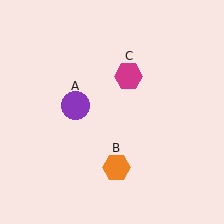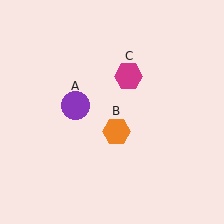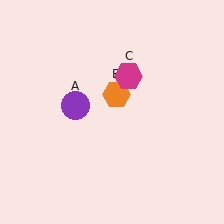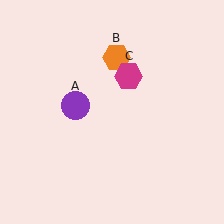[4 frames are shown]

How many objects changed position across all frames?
1 object changed position: orange hexagon (object B).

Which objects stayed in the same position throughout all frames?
Purple circle (object A) and magenta hexagon (object C) remained stationary.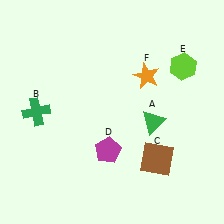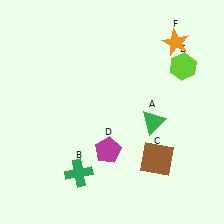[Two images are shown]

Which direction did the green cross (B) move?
The green cross (B) moved down.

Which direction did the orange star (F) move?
The orange star (F) moved up.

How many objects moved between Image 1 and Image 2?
2 objects moved between the two images.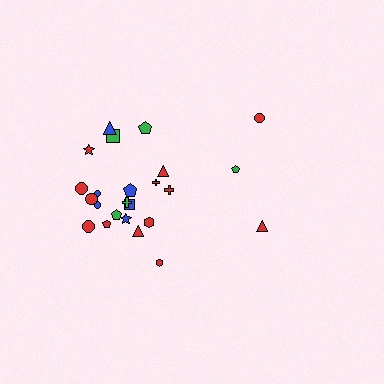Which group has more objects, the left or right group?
The left group.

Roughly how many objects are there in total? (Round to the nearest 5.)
Roughly 25 objects in total.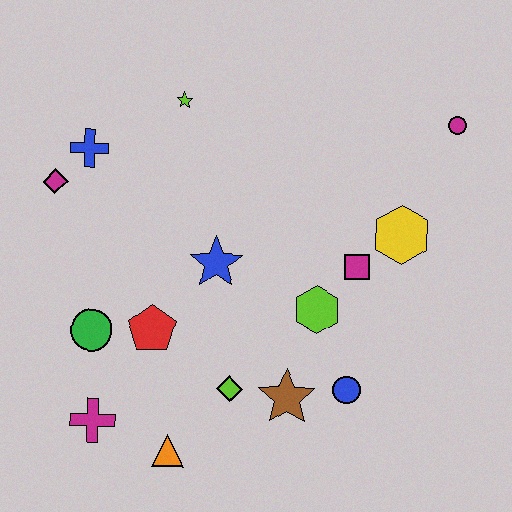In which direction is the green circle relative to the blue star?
The green circle is to the left of the blue star.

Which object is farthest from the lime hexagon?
The magenta diamond is farthest from the lime hexagon.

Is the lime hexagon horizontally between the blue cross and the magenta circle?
Yes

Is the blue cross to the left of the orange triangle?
Yes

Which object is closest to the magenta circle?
The yellow hexagon is closest to the magenta circle.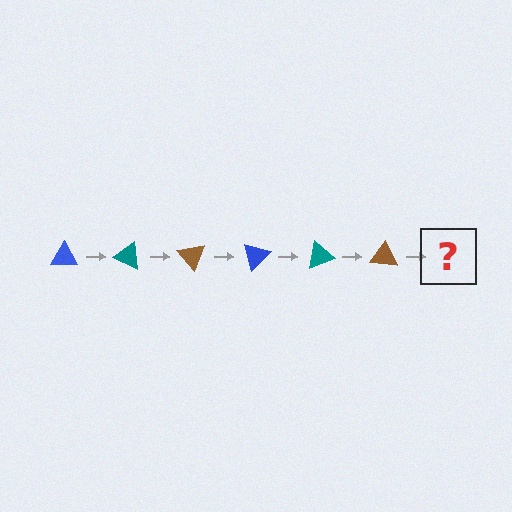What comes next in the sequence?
The next element should be a blue triangle, rotated 150 degrees from the start.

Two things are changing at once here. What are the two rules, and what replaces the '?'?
The two rules are that it rotates 25 degrees each step and the color cycles through blue, teal, and brown. The '?' should be a blue triangle, rotated 150 degrees from the start.